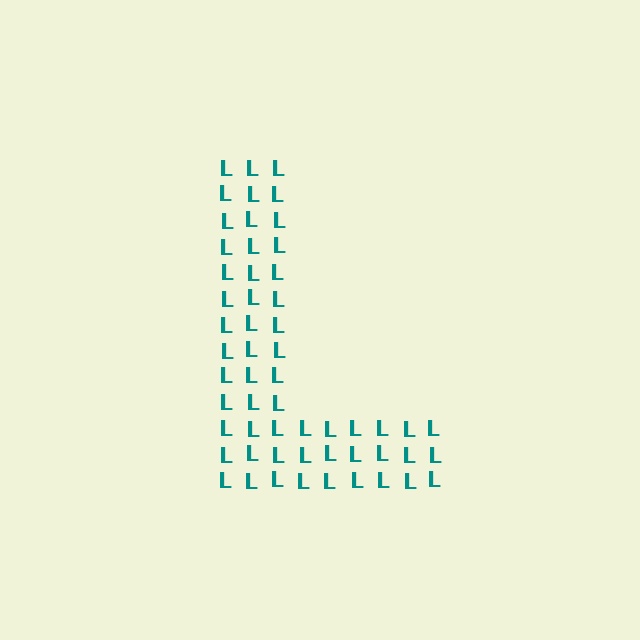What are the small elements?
The small elements are letter L's.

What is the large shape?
The large shape is the letter L.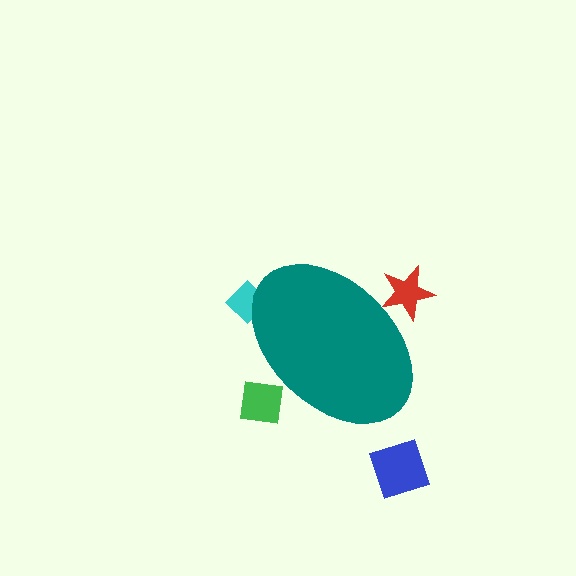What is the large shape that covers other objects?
A teal ellipse.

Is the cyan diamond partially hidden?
Yes, the cyan diamond is partially hidden behind the teal ellipse.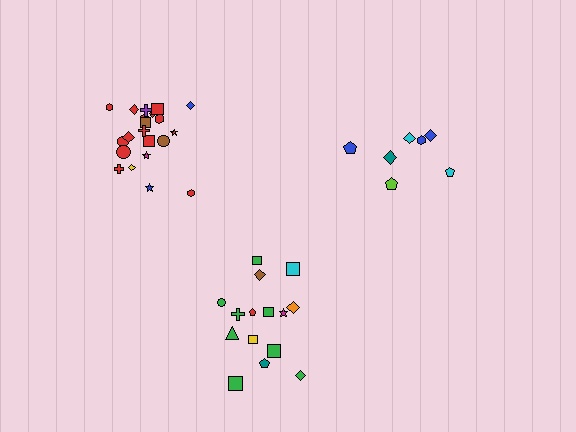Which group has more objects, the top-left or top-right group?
The top-left group.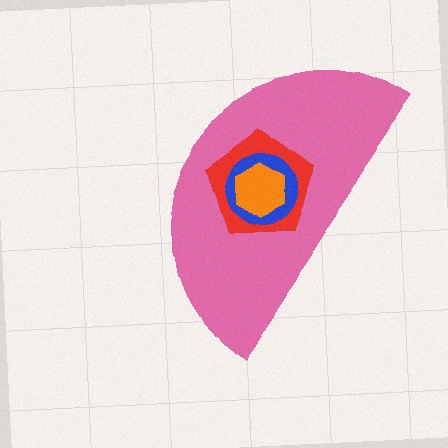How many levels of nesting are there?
4.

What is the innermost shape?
The orange hexagon.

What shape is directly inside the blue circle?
The orange hexagon.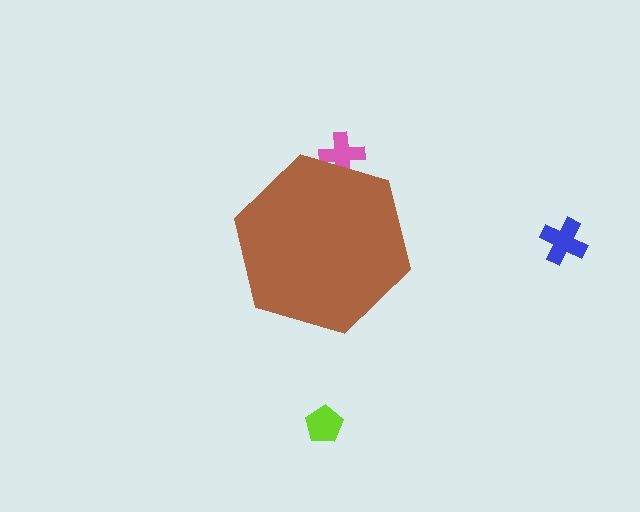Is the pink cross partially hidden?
Yes, the pink cross is partially hidden behind the brown hexagon.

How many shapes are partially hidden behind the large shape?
1 shape is partially hidden.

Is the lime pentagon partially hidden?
No, the lime pentagon is fully visible.